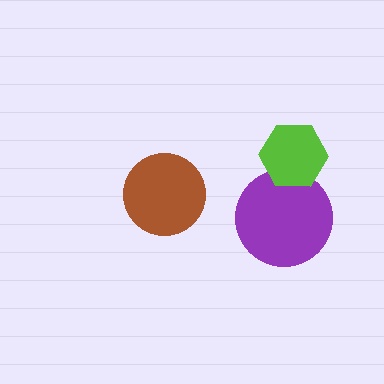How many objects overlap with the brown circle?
0 objects overlap with the brown circle.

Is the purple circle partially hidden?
Yes, it is partially covered by another shape.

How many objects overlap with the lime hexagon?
1 object overlaps with the lime hexagon.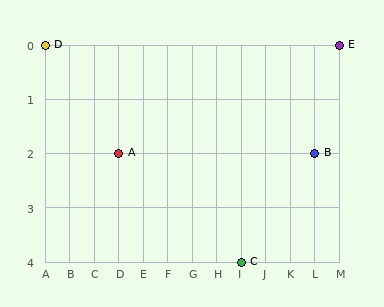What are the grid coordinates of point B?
Point B is at grid coordinates (L, 2).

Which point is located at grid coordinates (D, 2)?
Point A is at (D, 2).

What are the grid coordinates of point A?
Point A is at grid coordinates (D, 2).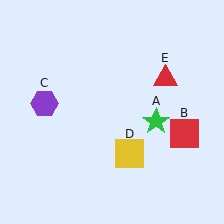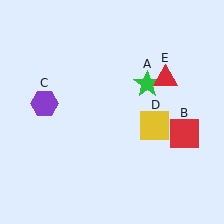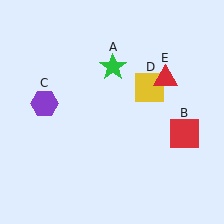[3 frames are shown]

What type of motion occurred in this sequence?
The green star (object A), yellow square (object D) rotated counterclockwise around the center of the scene.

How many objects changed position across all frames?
2 objects changed position: green star (object A), yellow square (object D).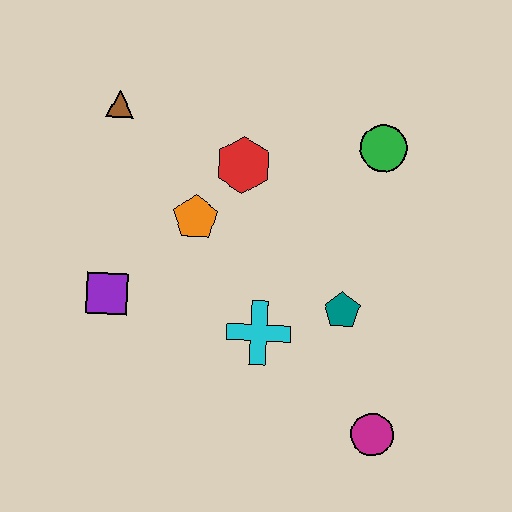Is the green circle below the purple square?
No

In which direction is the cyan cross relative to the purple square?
The cyan cross is to the right of the purple square.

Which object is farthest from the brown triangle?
The magenta circle is farthest from the brown triangle.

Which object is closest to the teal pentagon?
The cyan cross is closest to the teal pentagon.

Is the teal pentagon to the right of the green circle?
No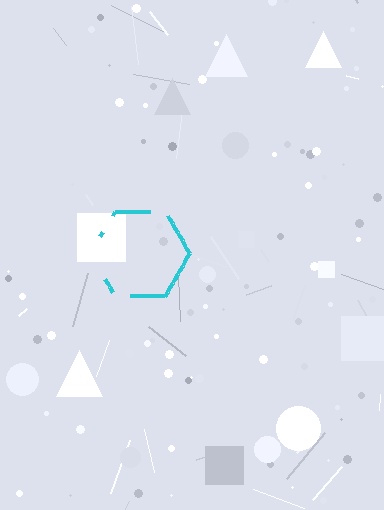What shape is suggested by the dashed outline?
The dashed outline suggests a hexagon.